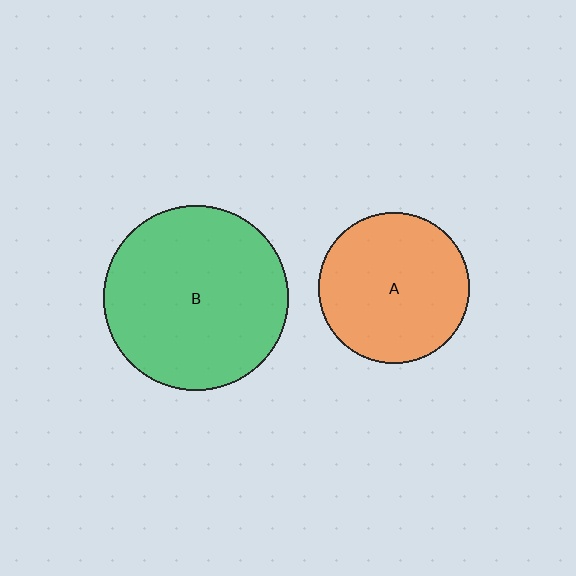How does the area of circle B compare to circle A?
Approximately 1.5 times.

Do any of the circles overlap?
No, none of the circles overlap.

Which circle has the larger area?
Circle B (green).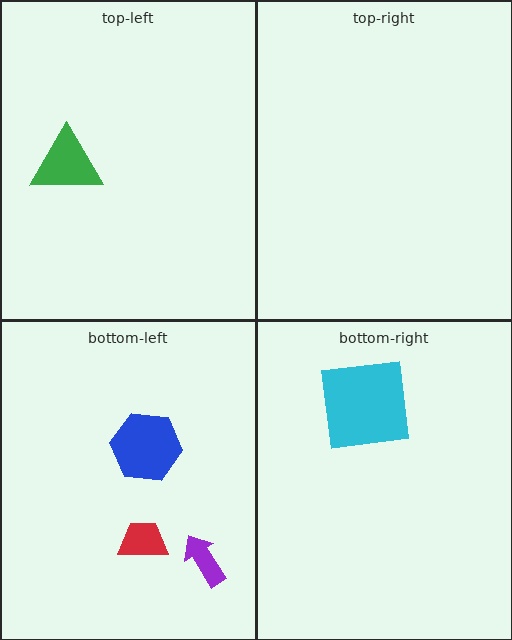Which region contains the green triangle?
The top-left region.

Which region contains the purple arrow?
The bottom-left region.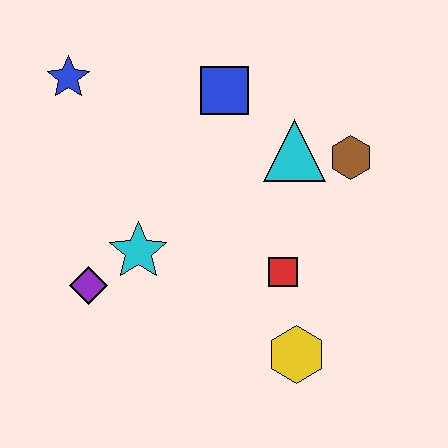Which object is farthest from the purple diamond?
The brown hexagon is farthest from the purple diamond.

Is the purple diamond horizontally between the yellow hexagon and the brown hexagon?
No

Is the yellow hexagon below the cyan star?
Yes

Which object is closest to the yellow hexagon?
The red square is closest to the yellow hexagon.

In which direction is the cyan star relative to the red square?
The cyan star is to the left of the red square.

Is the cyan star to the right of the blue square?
No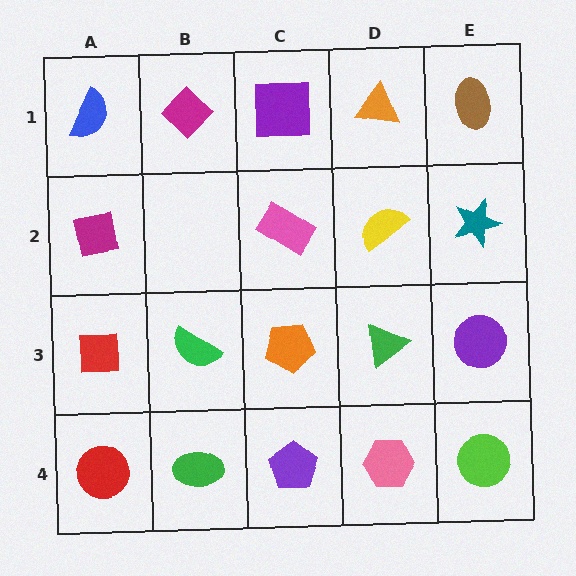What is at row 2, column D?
A yellow semicircle.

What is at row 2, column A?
A magenta square.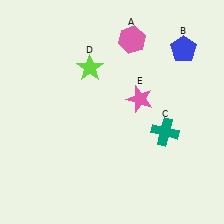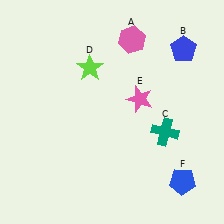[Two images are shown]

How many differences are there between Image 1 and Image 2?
There is 1 difference between the two images.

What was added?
A blue pentagon (F) was added in Image 2.